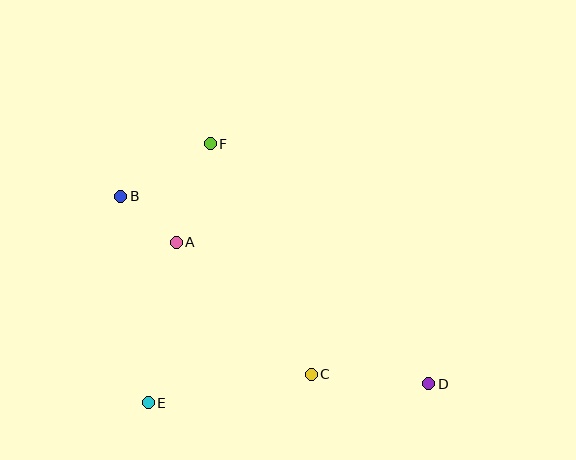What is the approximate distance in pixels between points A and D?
The distance between A and D is approximately 289 pixels.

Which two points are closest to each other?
Points A and B are closest to each other.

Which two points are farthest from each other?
Points B and D are farthest from each other.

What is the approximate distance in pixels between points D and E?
The distance between D and E is approximately 281 pixels.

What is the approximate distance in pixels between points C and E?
The distance between C and E is approximately 166 pixels.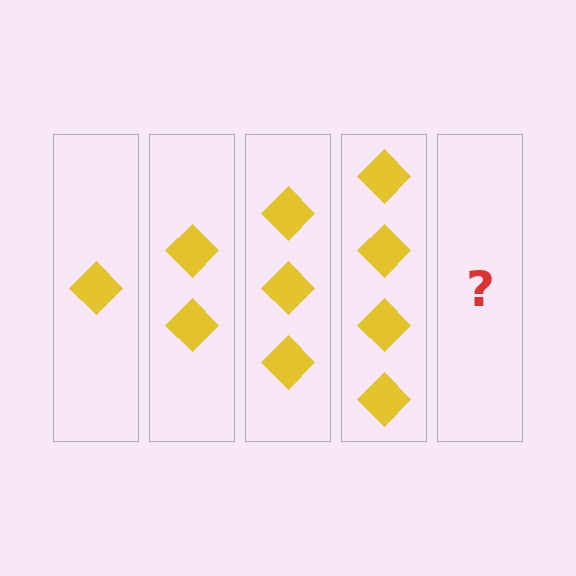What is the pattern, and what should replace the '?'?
The pattern is that each step adds one more diamond. The '?' should be 5 diamonds.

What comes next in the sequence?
The next element should be 5 diamonds.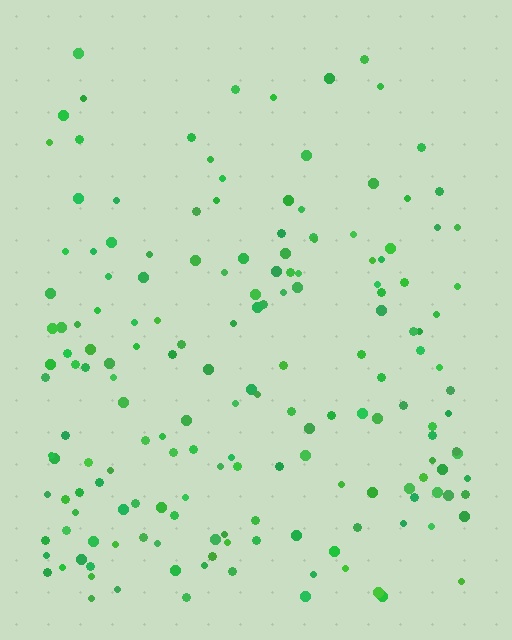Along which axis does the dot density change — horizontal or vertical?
Vertical.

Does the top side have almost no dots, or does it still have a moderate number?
Still a moderate number, just noticeably fewer than the bottom.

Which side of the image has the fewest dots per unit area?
The top.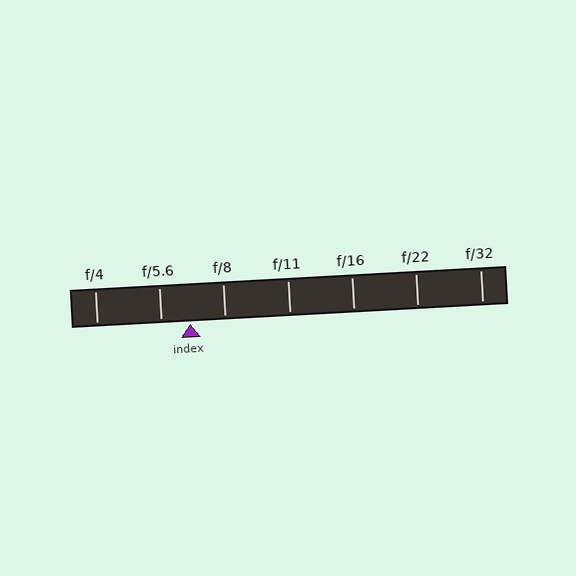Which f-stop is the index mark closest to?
The index mark is closest to f/5.6.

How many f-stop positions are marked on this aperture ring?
There are 7 f-stop positions marked.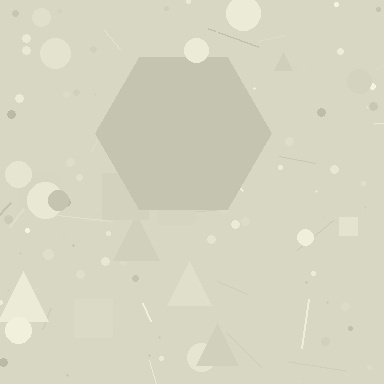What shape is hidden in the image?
A hexagon is hidden in the image.